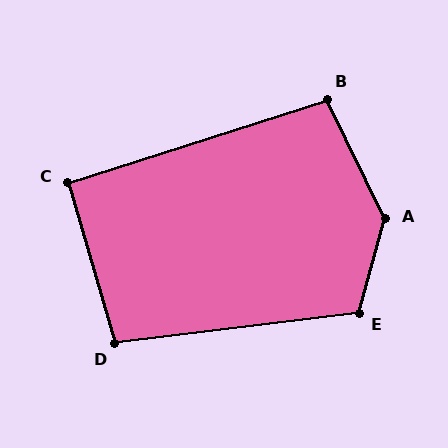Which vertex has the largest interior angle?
A, at approximately 138 degrees.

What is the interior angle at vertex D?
Approximately 99 degrees (obtuse).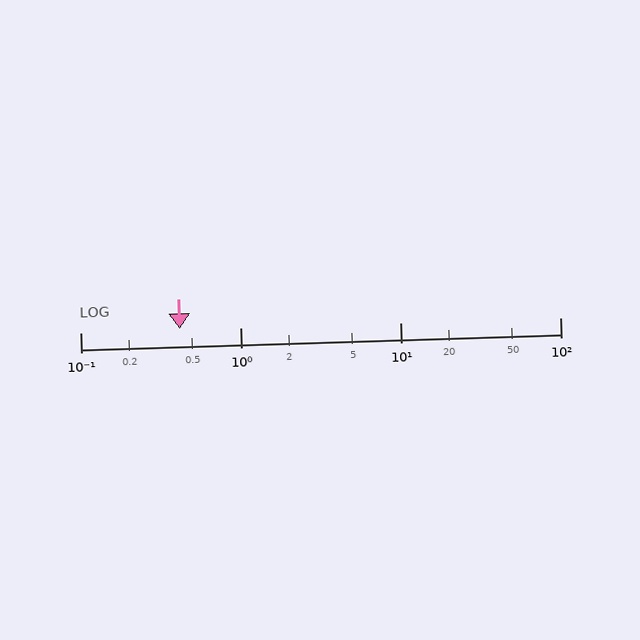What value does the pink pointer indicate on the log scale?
The pointer indicates approximately 0.42.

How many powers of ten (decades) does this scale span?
The scale spans 3 decades, from 0.1 to 100.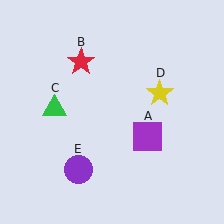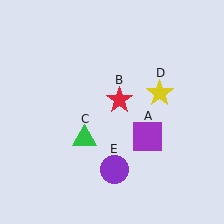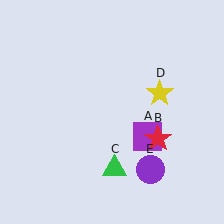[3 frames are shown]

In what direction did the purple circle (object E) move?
The purple circle (object E) moved right.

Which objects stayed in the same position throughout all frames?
Purple square (object A) and yellow star (object D) remained stationary.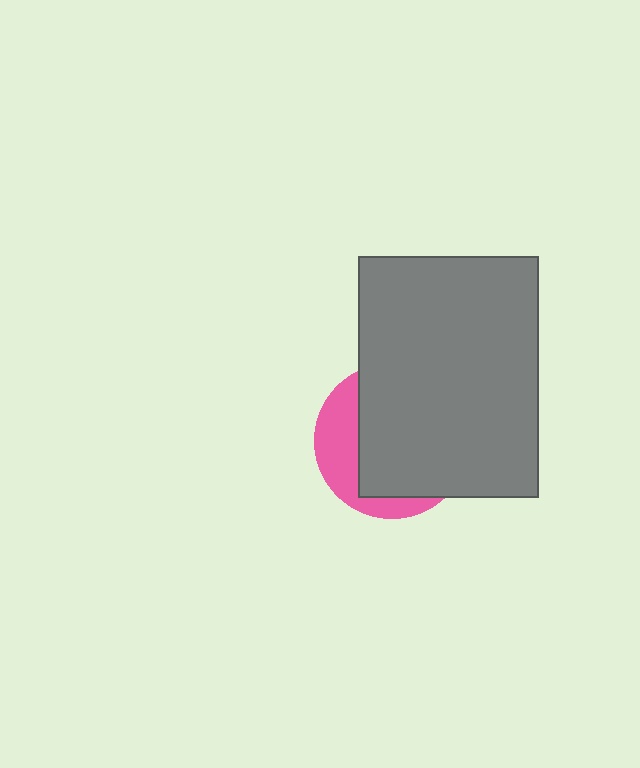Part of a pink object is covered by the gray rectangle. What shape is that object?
It is a circle.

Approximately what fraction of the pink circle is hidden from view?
Roughly 70% of the pink circle is hidden behind the gray rectangle.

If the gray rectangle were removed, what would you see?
You would see the complete pink circle.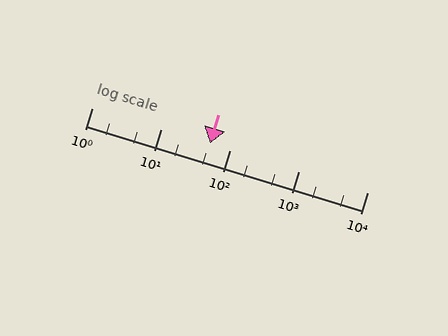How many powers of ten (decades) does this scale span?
The scale spans 4 decades, from 1 to 10000.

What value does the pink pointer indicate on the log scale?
The pointer indicates approximately 52.